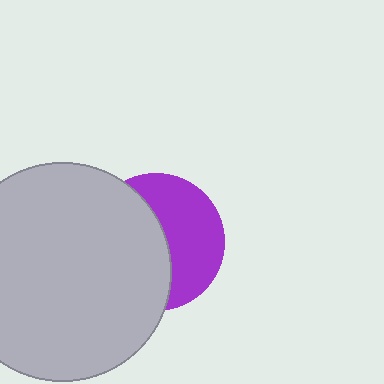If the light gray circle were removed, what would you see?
You would see the complete purple circle.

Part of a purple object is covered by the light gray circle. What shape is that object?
It is a circle.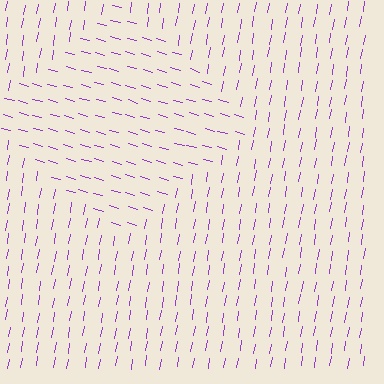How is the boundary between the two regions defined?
The boundary is defined purely by a change in line orientation (approximately 83 degrees difference). All lines are the same color and thickness.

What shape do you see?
I see a diamond.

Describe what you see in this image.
The image is filled with small purple line segments. A diamond region in the image has lines oriented differently from the surrounding lines, creating a visible texture boundary.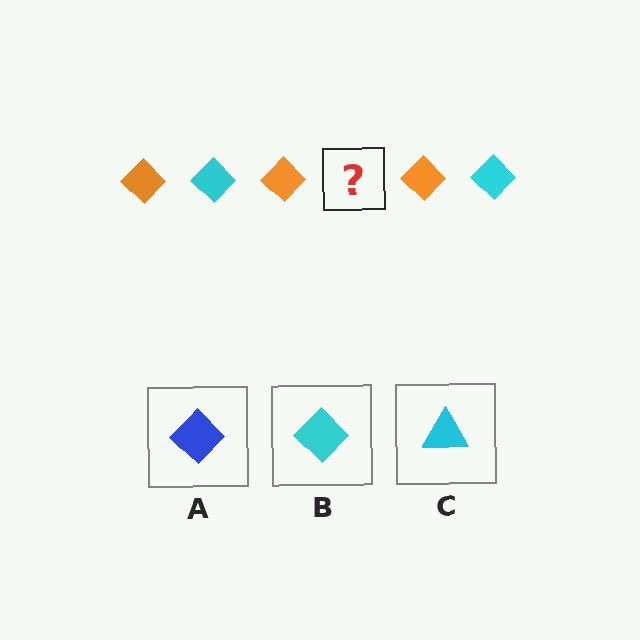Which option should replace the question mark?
Option B.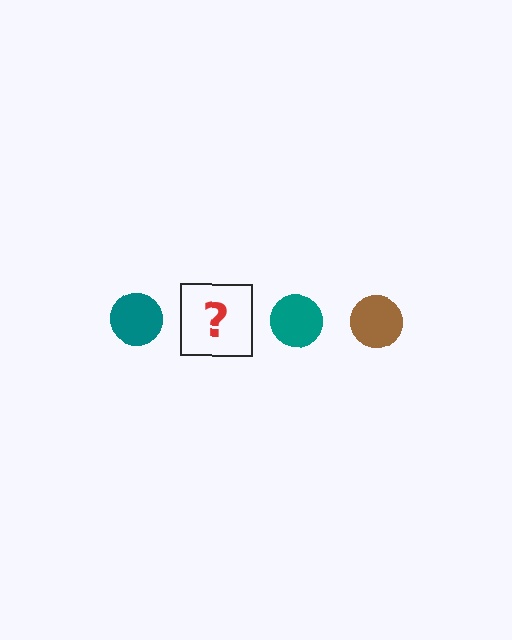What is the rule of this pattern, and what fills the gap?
The rule is that the pattern cycles through teal, brown circles. The gap should be filled with a brown circle.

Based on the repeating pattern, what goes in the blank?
The blank should be a brown circle.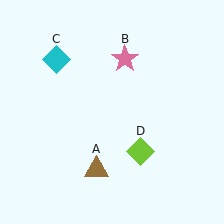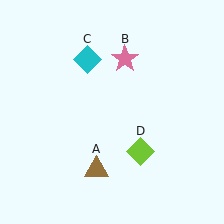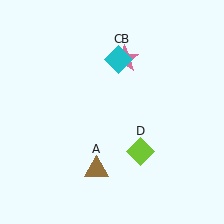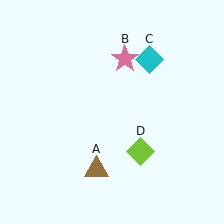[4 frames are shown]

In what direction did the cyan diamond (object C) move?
The cyan diamond (object C) moved right.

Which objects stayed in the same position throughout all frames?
Brown triangle (object A) and pink star (object B) and lime diamond (object D) remained stationary.